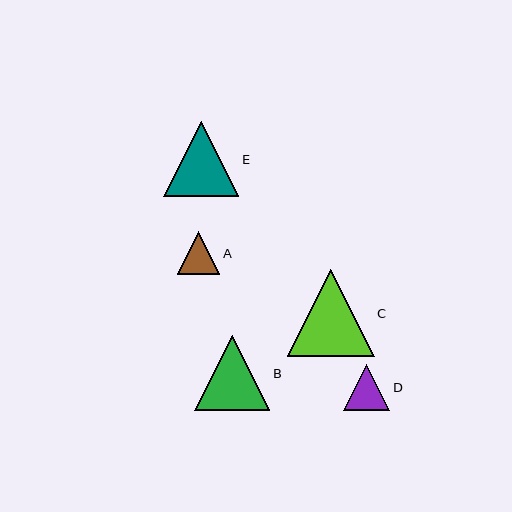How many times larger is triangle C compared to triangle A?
Triangle C is approximately 2.1 times the size of triangle A.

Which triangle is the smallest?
Triangle A is the smallest with a size of approximately 42 pixels.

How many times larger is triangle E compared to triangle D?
Triangle E is approximately 1.6 times the size of triangle D.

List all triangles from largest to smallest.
From largest to smallest: C, B, E, D, A.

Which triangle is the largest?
Triangle C is the largest with a size of approximately 87 pixels.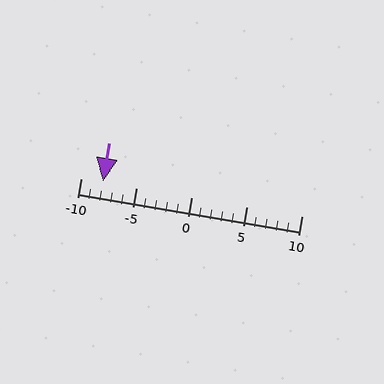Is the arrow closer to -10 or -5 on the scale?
The arrow is closer to -10.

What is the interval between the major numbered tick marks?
The major tick marks are spaced 5 units apart.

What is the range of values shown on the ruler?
The ruler shows values from -10 to 10.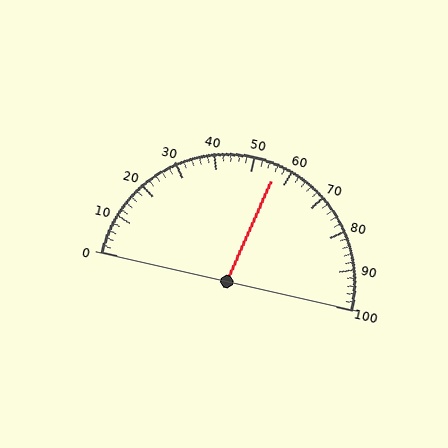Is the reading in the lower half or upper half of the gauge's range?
The reading is in the upper half of the range (0 to 100).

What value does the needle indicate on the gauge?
The needle indicates approximately 56.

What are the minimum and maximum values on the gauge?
The gauge ranges from 0 to 100.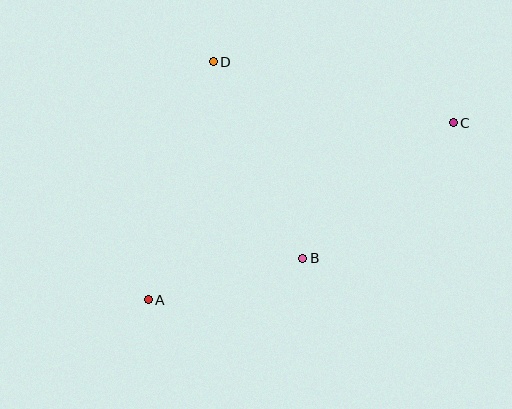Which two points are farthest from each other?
Points A and C are farthest from each other.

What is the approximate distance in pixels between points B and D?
The distance between B and D is approximately 216 pixels.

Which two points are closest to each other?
Points A and B are closest to each other.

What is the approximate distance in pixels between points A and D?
The distance between A and D is approximately 247 pixels.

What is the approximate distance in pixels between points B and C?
The distance between B and C is approximately 203 pixels.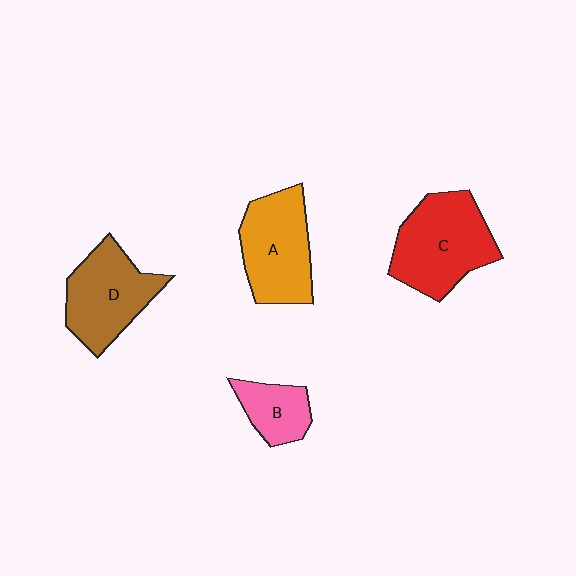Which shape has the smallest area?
Shape B (pink).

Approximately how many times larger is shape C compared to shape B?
Approximately 2.2 times.